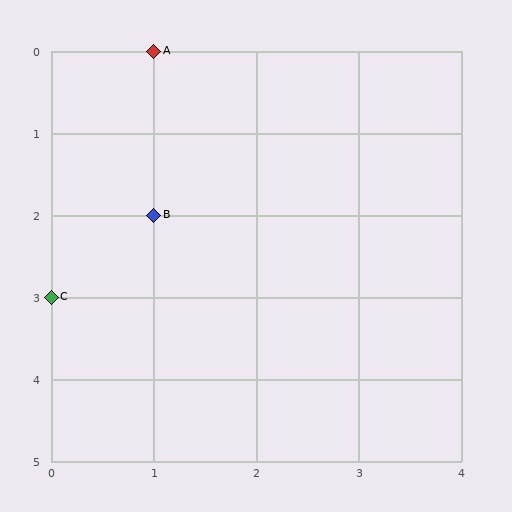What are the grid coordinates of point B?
Point B is at grid coordinates (1, 2).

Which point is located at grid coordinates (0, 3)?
Point C is at (0, 3).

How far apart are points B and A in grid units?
Points B and A are 2 rows apart.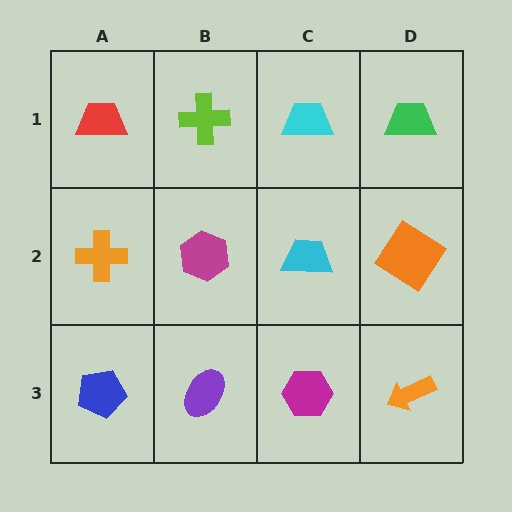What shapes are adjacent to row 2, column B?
A lime cross (row 1, column B), a purple ellipse (row 3, column B), an orange cross (row 2, column A), a cyan trapezoid (row 2, column C).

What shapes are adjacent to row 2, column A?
A red trapezoid (row 1, column A), a blue pentagon (row 3, column A), a magenta hexagon (row 2, column B).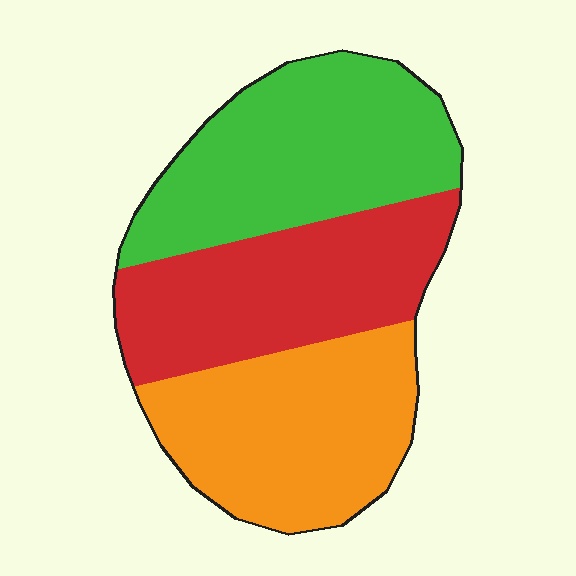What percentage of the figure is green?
Green takes up about one third (1/3) of the figure.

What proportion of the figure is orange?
Orange takes up about one third (1/3) of the figure.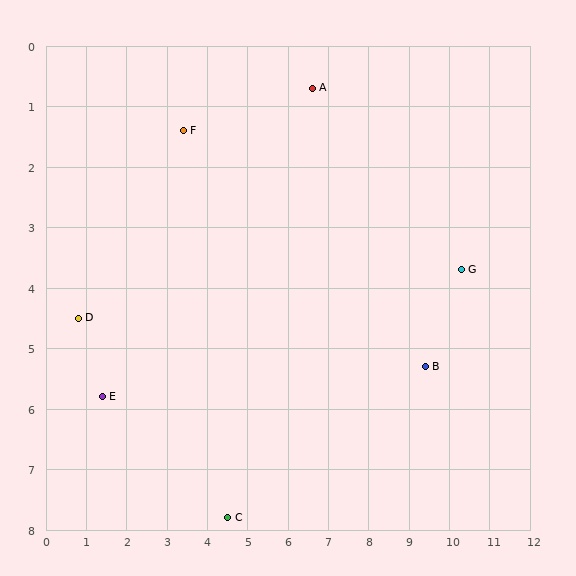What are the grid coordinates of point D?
Point D is at approximately (0.8, 4.5).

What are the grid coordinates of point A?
Point A is at approximately (6.6, 0.7).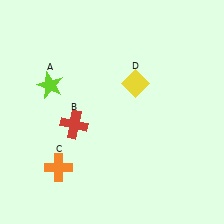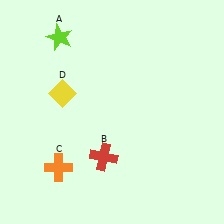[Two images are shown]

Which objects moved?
The objects that moved are: the lime star (A), the red cross (B), the yellow diamond (D).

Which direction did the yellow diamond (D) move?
The yellow diamond (D) moved left.